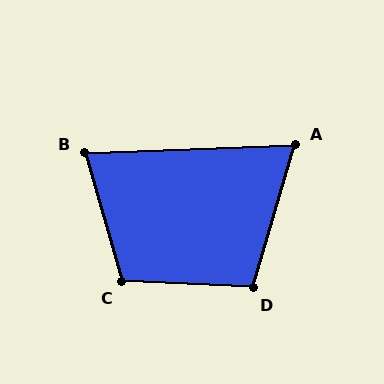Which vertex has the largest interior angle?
C, at approximately 108 degrees.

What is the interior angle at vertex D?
Approximately 103 degrees (obtuse).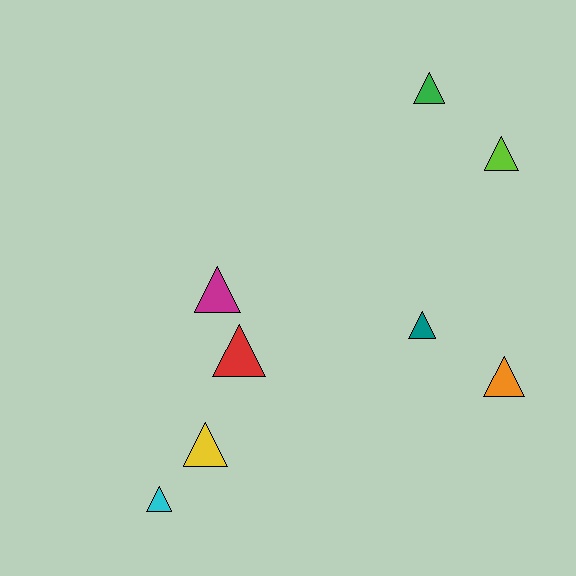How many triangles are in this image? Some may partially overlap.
There are 8 triangles.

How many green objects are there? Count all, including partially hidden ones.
There is 1 green object.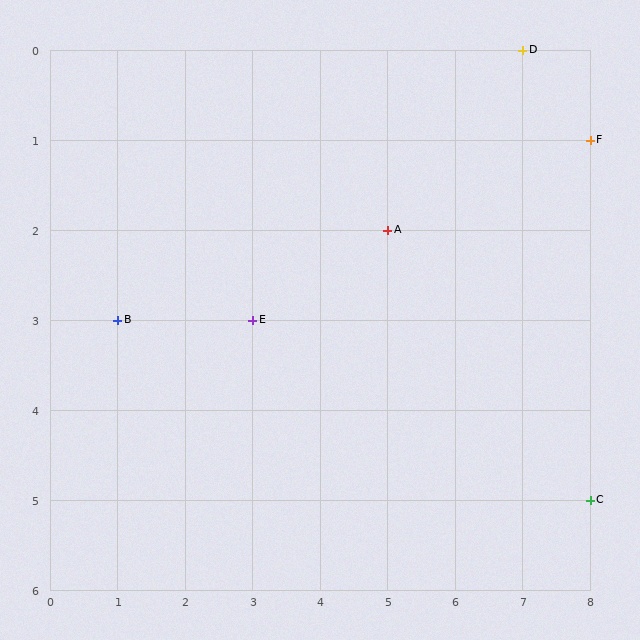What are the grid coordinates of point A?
Point A is at grid coordinates (5, 2).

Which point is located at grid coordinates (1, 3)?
Point B is at (1, 3).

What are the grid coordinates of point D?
Point D is at grid coordinates (7, 0).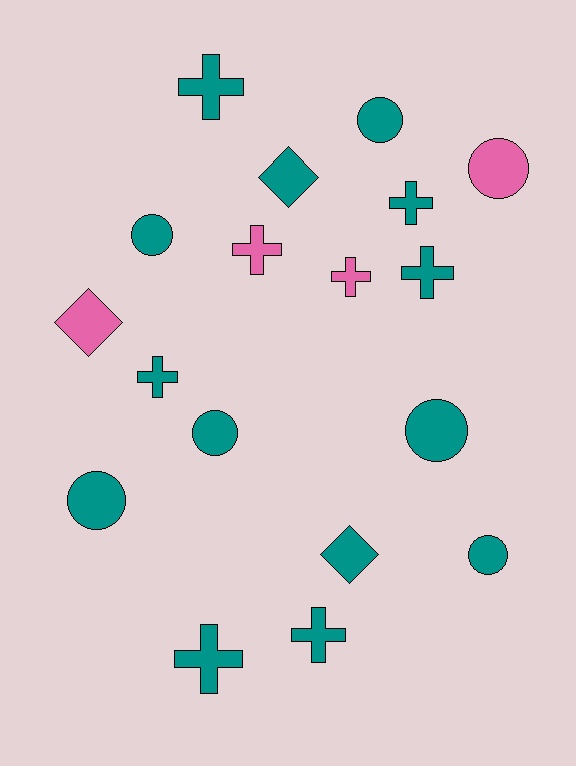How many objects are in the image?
There are 18 objects.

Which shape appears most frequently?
Cross, with 8 objects.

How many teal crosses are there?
There are 6 teal crosses.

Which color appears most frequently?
Teal, with 14 objects.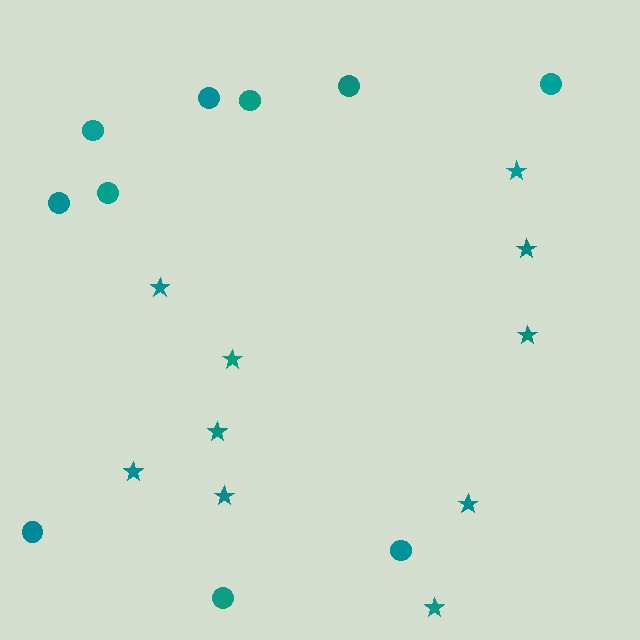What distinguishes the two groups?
There are 2 groups: one group of stars (10) and one group of circles (10).